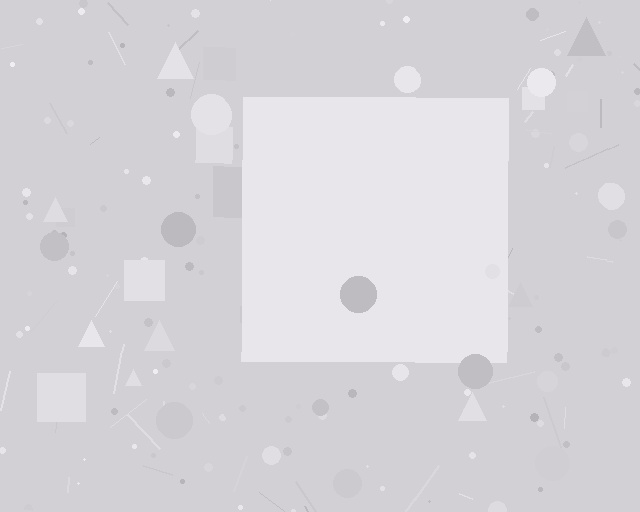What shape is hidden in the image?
A square is hidden in the image.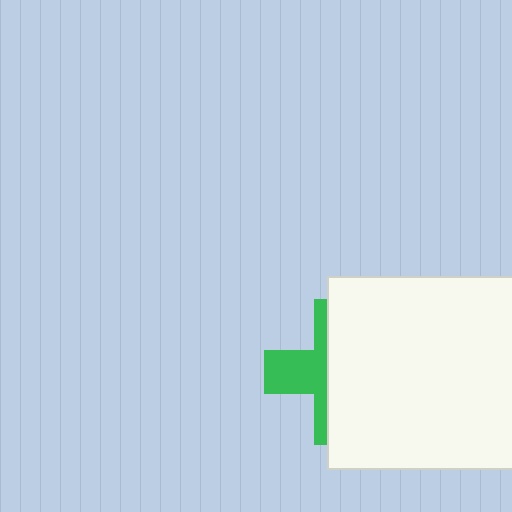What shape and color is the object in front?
The object in front is a white square.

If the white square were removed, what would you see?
You would see the complete green cross.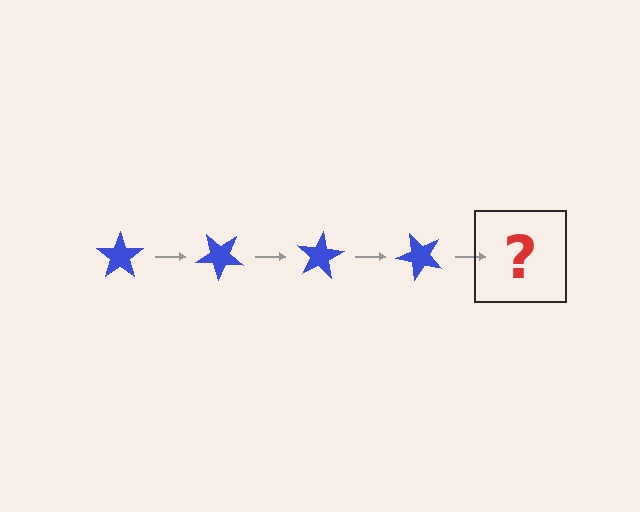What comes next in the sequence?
The next element should be a blue star rotated 160 degrees.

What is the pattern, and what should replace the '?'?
The pattern is that the star rotates 40 degrees each step. The '?' should be a blue star rotated 160 degrees.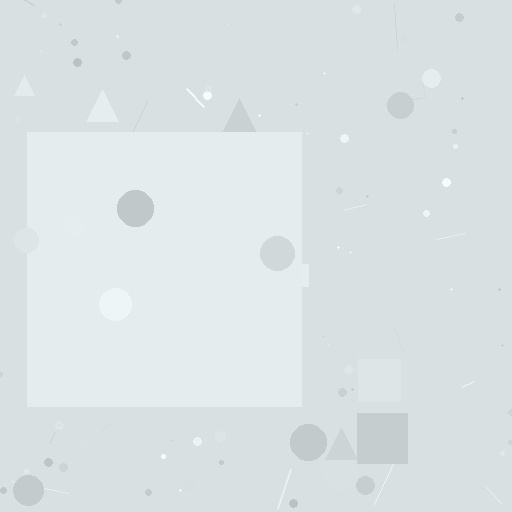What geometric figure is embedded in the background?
A square is embedded in the background.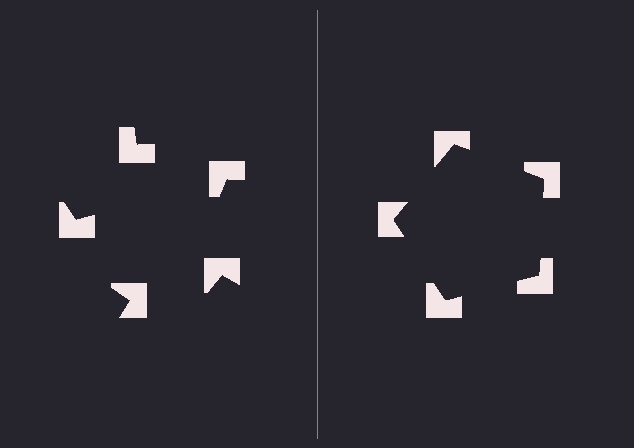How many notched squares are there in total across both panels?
10 — 5 on each side.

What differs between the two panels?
The notched squares are positioned identically on both sides; only the wedge orientations differ. On the right they align to a pentagon; on the left they are misaligned.